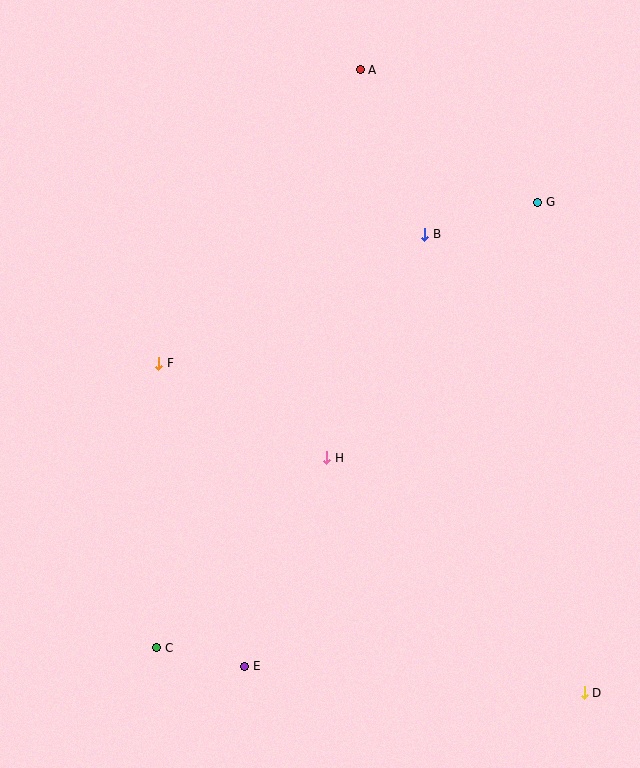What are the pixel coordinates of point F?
Point F is at (159, 363).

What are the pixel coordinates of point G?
Point G is at (538, 202).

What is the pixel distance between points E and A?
The distance between E and A is 607 pixels.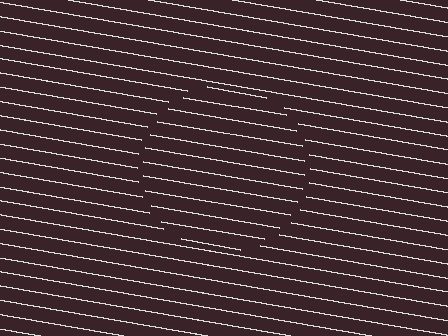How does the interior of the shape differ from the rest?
The interior of the shape contains the same grating, shifted by half a period — the contour is defined by the phase discontinuity where line-ends from the inner and outer gratings abut.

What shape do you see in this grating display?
An illusory circle. The interior of the shape contains the same grating, shifted by half a period — the contour is defined by the phase discontinuity where line-ends from the inner and outer gratings abut.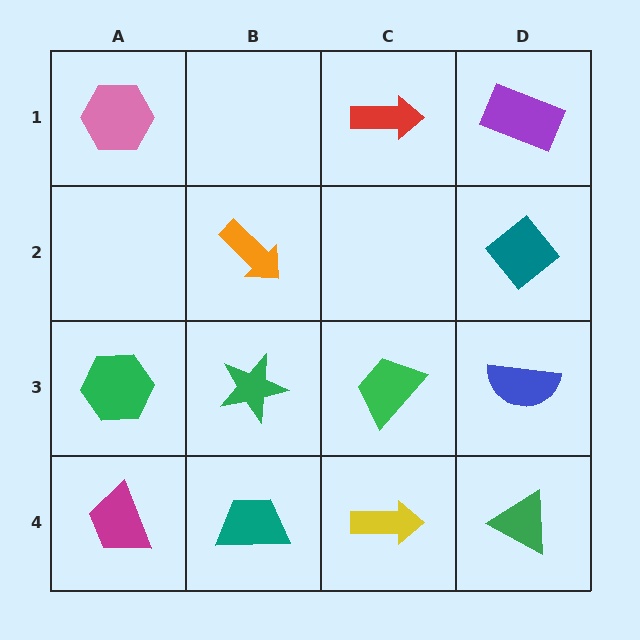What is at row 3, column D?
A blue semicircle.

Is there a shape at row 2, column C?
No, that cell is empty.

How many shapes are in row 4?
4 shapes.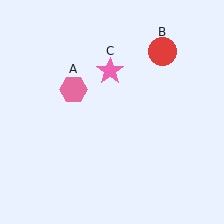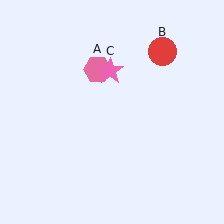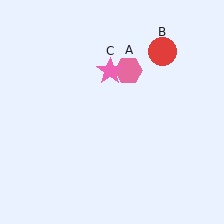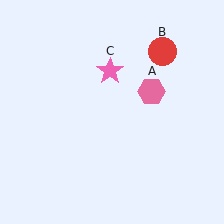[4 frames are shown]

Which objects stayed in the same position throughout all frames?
Red circle (object B) and pink star (object C) remained stationary.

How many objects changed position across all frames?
1 object changed position: pink hexagon (object A).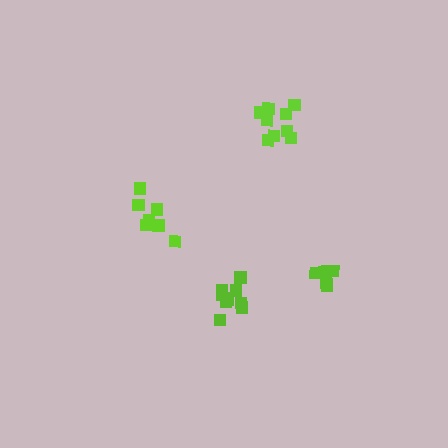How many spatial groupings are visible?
There are 4 spatial groupings.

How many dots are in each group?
Group 1: 9 dots, Group 2: 8 dots, Group 3: 9 dots, Group 4: 11 dots (37 total).